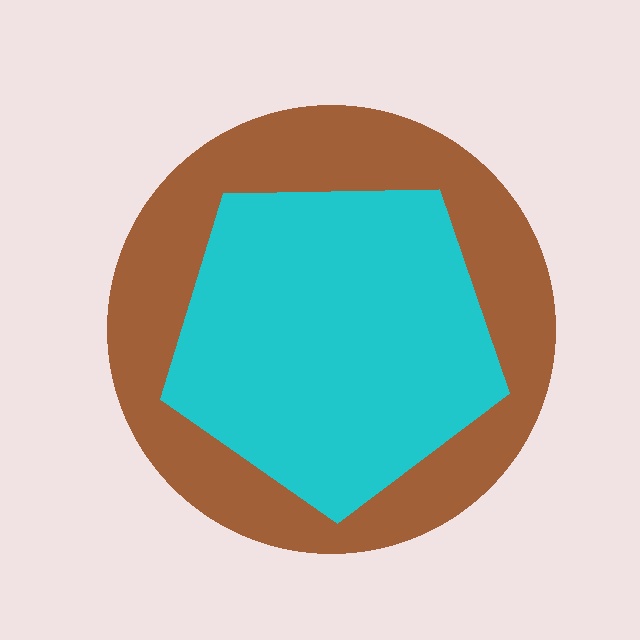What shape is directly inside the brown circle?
The cyan pentagon.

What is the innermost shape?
The cyan pentagon.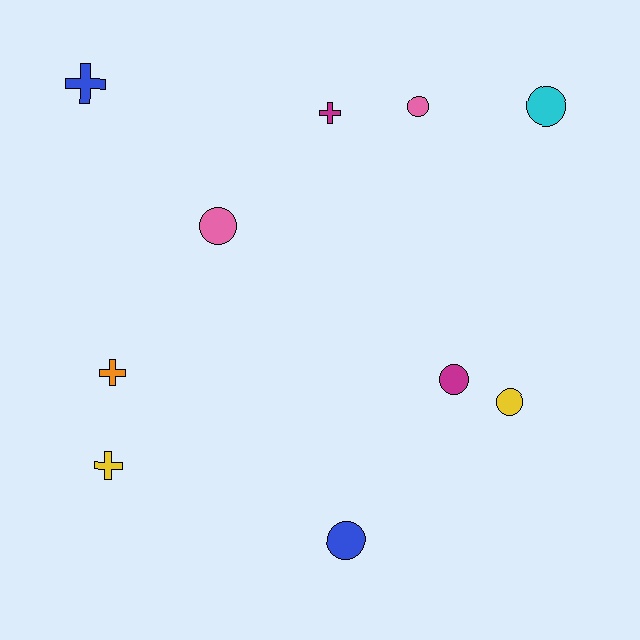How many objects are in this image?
There are 10 objects.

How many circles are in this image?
There are 6 circles.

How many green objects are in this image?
There are no green objects.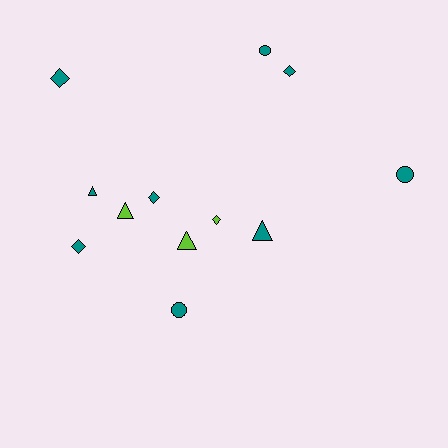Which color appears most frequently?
Teal, with 9 objects.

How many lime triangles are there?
There are 2 lime triangles.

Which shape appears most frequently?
Diamond, with 5 objects.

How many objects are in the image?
There are 12 objects.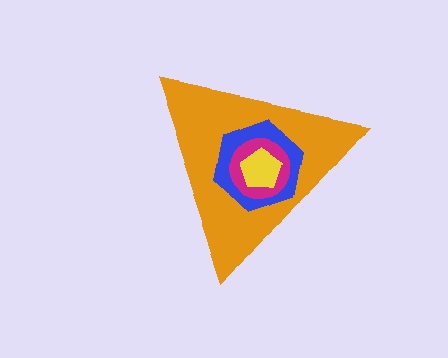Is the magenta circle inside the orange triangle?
Yes.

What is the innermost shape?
The yellow pentagon.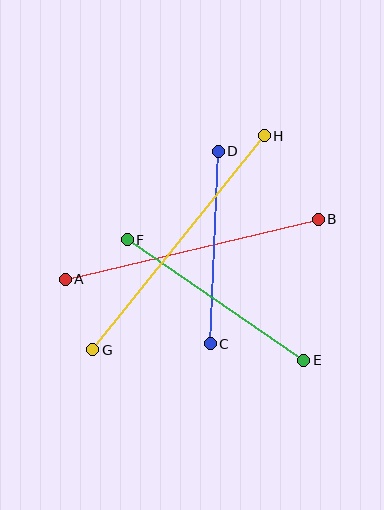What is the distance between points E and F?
The distance is approximately 214 pixels.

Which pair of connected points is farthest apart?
Points G and H are farthest apart.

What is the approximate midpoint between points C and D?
The midpoint is at approximately (214, 247) pixels.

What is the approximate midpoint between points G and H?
The midpoint is at approximately (179, 243) pixels.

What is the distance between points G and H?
The distance is approximately 274 pixels.